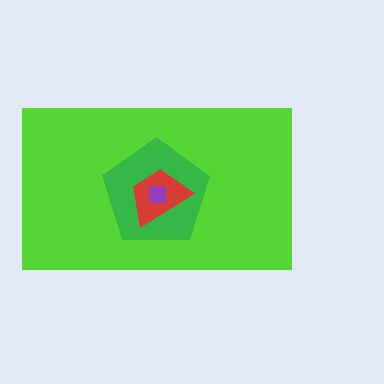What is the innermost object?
The purple square.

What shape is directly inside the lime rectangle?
The green pentagon.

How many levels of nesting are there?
4.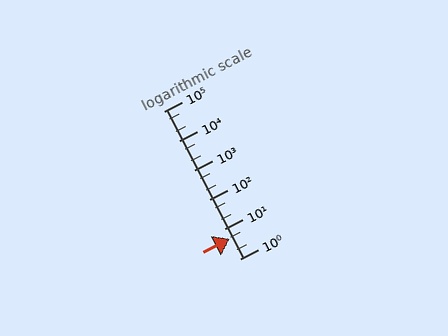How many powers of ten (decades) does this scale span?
The scale spans 5 decades, from 1 to 100000.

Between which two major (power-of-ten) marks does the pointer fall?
The pointer is between 1 and 10.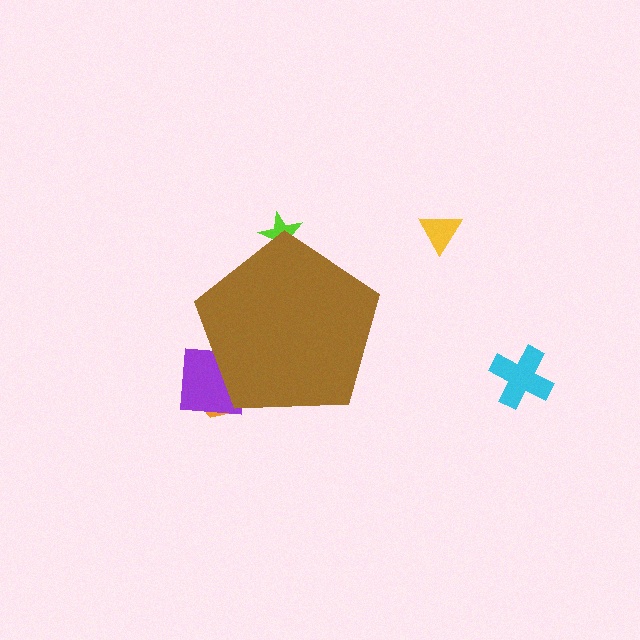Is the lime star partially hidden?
Yes, the lime star is partially hidden behind the brown pentagon.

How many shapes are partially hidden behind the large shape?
3 shapes are partially hidden.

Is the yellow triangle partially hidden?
No, the yellow triangle is fully visible.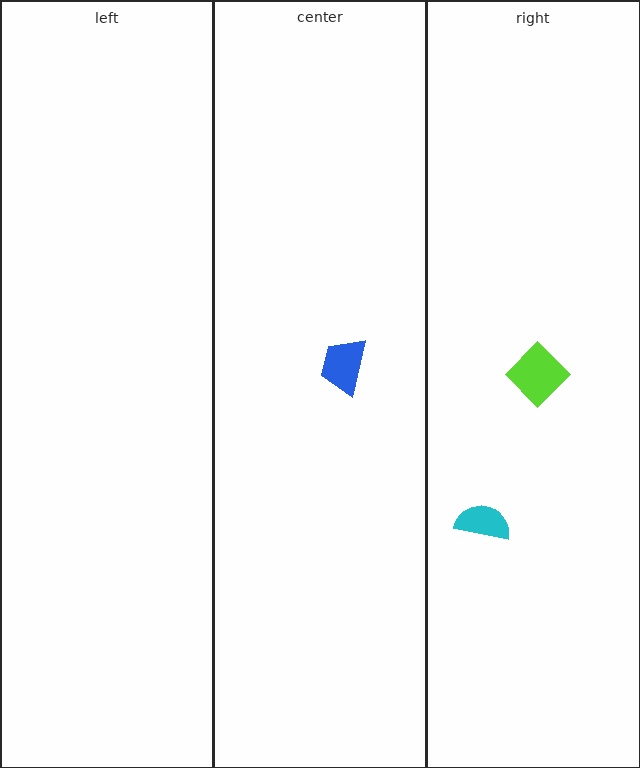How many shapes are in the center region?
1.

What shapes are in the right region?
The lime diamond, the cyan semicircle.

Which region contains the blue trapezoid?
The center region.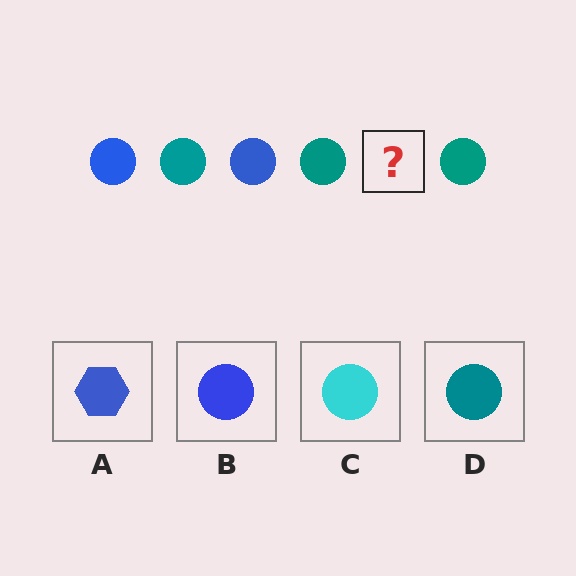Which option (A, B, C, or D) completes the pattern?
B.